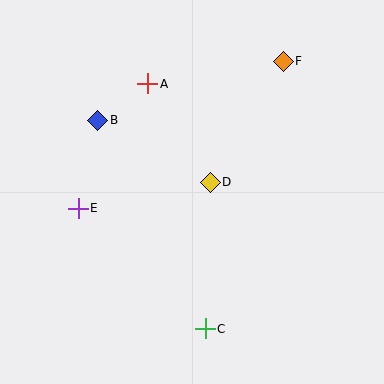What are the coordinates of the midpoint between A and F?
The midpoint between A and F is at (216, 73).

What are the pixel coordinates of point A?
Point A is at (148, 84).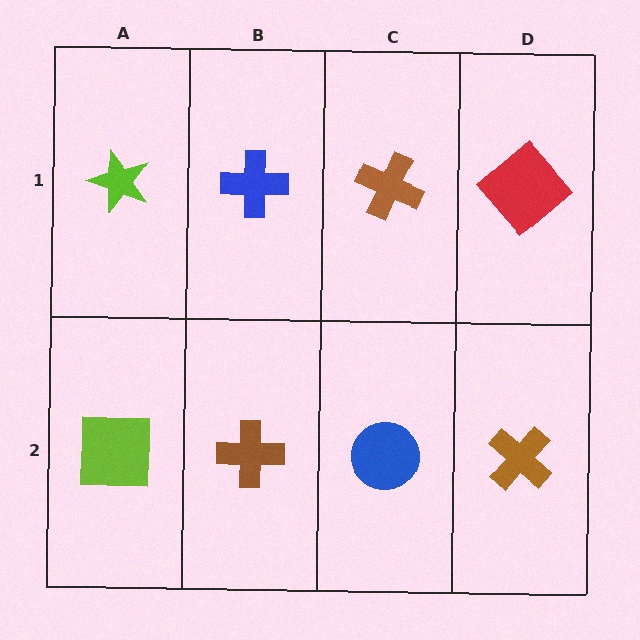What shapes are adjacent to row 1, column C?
A blue circle (row 2, column C), a blue cross (row 1, column B), a red diamond (row 1, column D).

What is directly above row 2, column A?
A lime star.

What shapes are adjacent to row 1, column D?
A brown cross (row 2, column D), a brown cross (row 1, column C).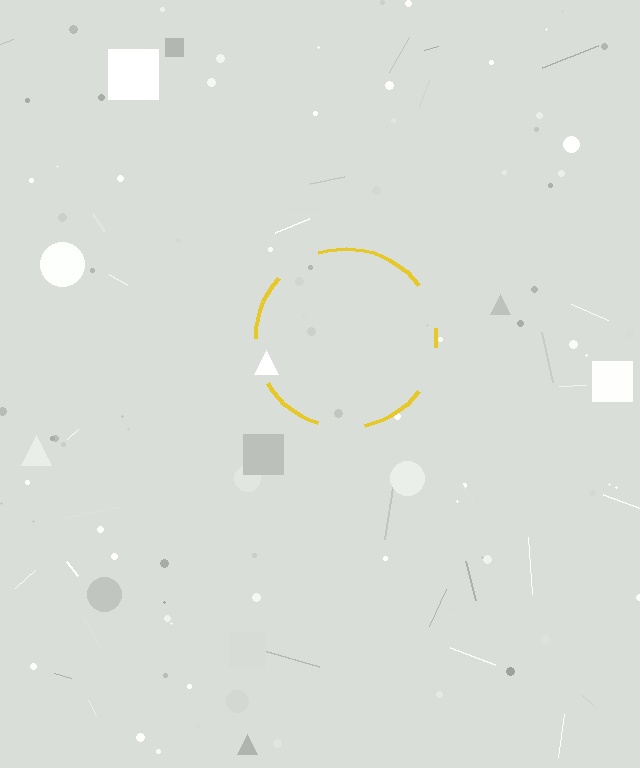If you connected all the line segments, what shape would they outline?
They would outline a circle.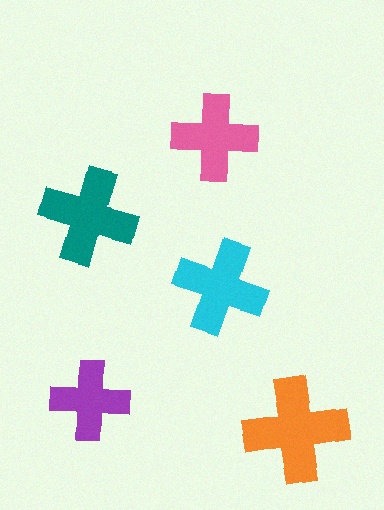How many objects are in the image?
There are 5 objects in the image.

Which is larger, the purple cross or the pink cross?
The pink one.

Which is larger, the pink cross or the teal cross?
The teal one.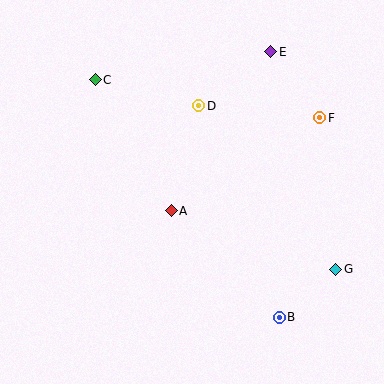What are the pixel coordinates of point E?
Point E is at (271, 52).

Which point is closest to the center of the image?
Point A at (171, 211) is closest to the center.